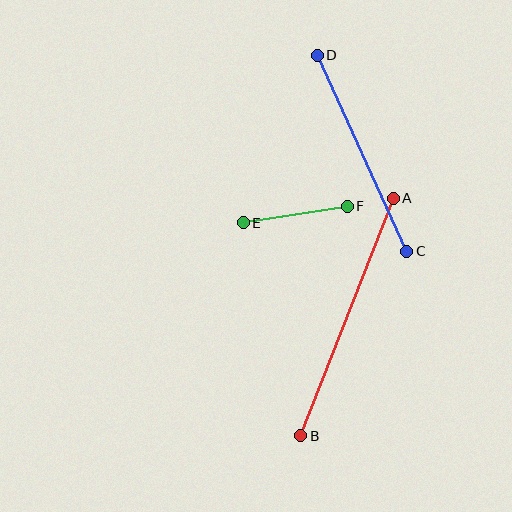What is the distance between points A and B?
The distance is approximately 255 pixels.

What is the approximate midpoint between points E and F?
The midpoint is at approximately (295, 215) pixels.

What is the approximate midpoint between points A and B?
The midpoint is at approximately (347, 317) pixels.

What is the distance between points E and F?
The distance is approximately 105 pixels.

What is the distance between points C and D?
The distance is approximately 216 pixels.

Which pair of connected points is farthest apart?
Points A and B are farthest apart.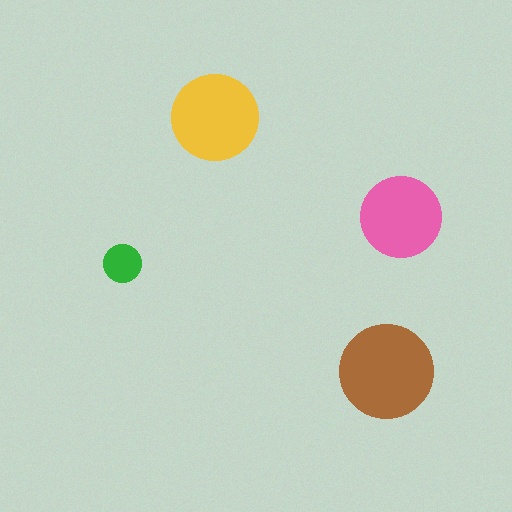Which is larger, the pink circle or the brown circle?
The brown one.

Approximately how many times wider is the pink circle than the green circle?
About 2 times wider.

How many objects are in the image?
There are 4 objects in the image.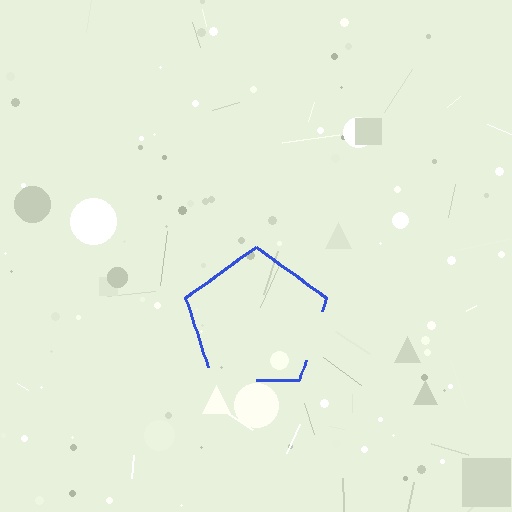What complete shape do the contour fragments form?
The contour fragments form a pentagon.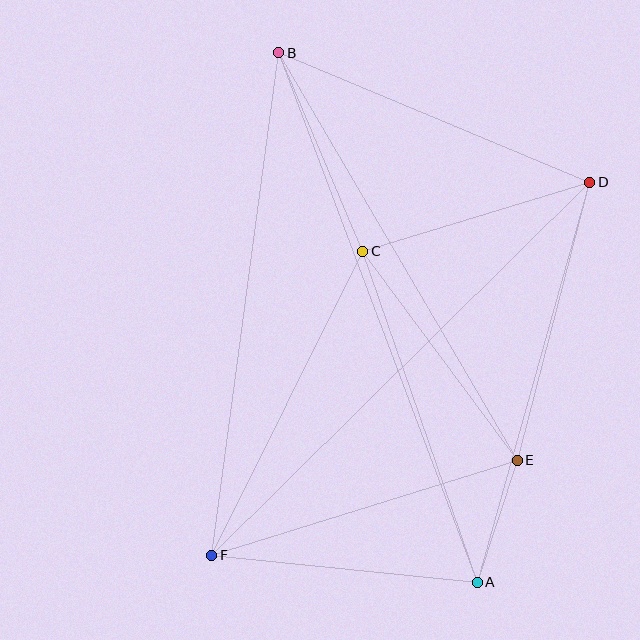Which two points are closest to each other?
Points A and E are closest to each other.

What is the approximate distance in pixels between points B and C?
The distance between B and C is approximately 216 pixels.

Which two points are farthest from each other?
Points A and B are farthest from each other.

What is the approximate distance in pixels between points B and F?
The distance between B and F is approximately 507 pixels.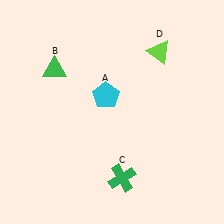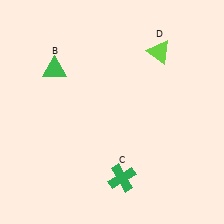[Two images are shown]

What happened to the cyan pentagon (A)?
The cyan pentagon (A) was removed in Image 2. It was in the top-left area of Image 1.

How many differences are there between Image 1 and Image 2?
There is 1 difference between the two images.